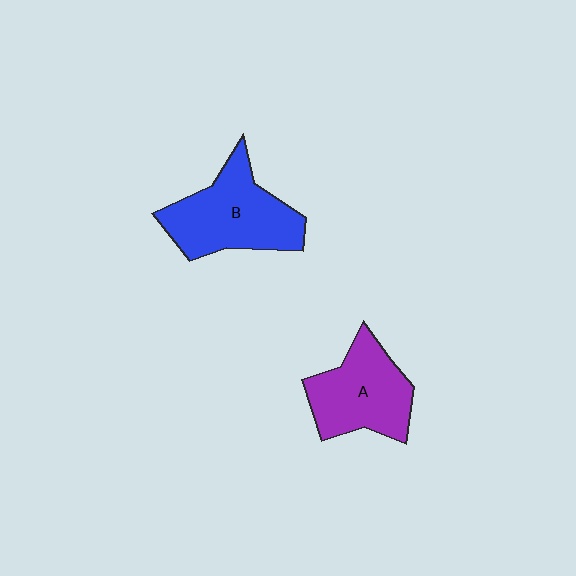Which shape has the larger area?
Shape B (blue).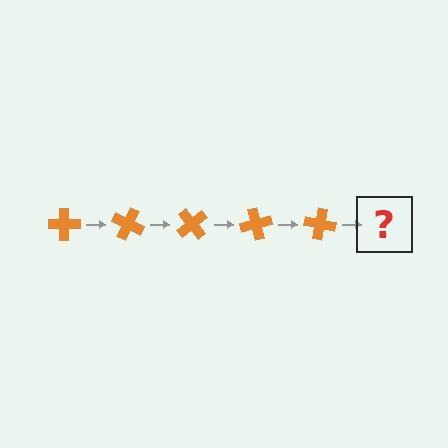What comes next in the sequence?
The next element should be an orange cross rotated 125 degrees.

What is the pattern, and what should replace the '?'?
The pattern is that the cross rotates 25 degrees each step. The '?' should be an orange cross rotated 125 degrees.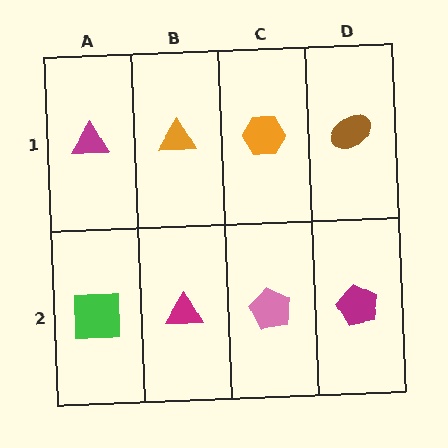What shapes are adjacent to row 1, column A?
A green square (row 2, column A), an orange triangle (row 1, column B).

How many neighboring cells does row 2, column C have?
3.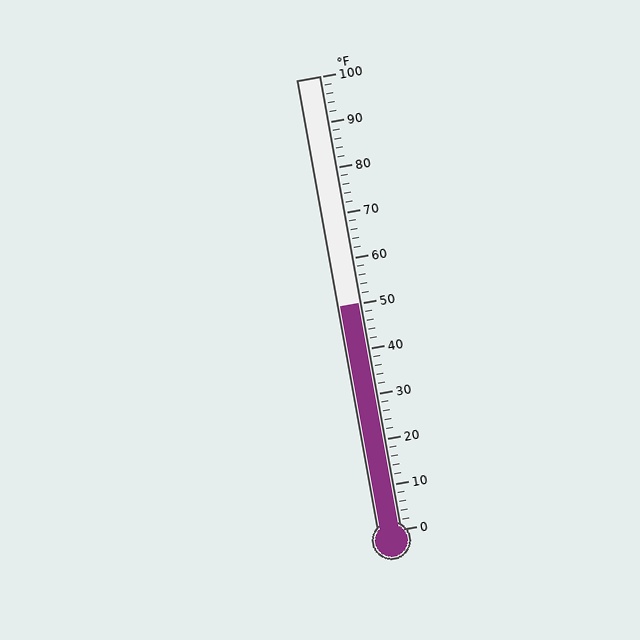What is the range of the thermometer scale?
The thermometer scale ranges from 0°F to 100°F.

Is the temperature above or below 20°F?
The temperature is above 20°F.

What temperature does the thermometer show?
The thermometer shows approximately 50°F.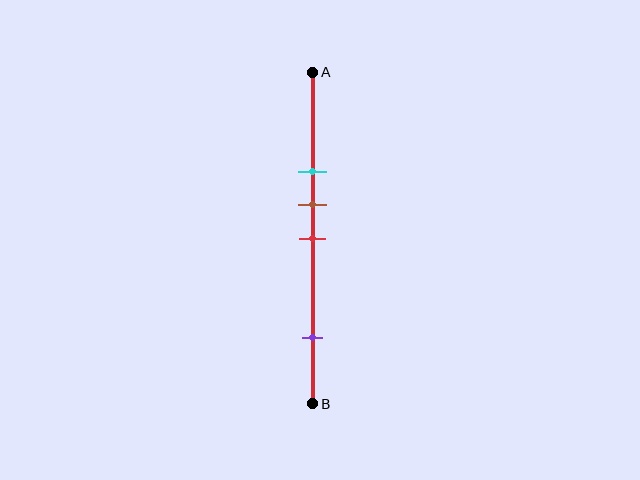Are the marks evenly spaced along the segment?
No, the marks are not evenly spaced.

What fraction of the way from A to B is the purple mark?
The purple mark is approximately 80% (0.8) of the way from A to B.